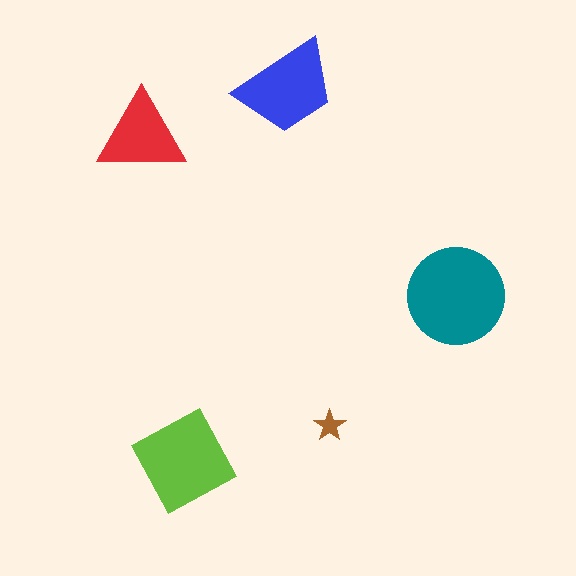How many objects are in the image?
There are 5 objects in the image.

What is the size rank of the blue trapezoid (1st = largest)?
3rd.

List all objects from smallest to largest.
The brown star, the red triangle, the blue trapezoid, the lime square, the teal circle.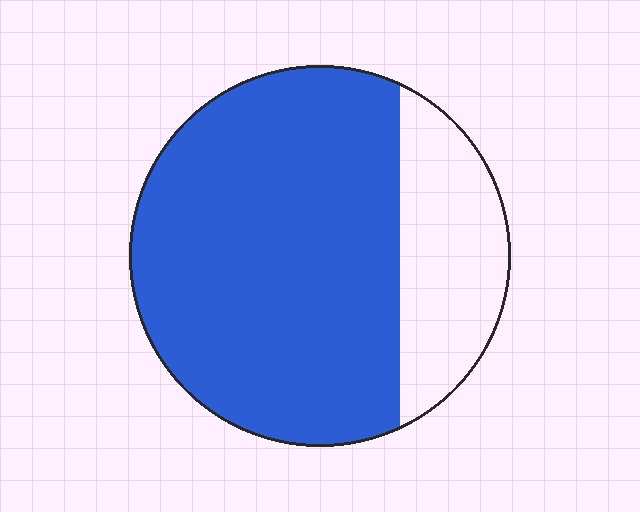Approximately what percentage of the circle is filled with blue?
Approximately 75%.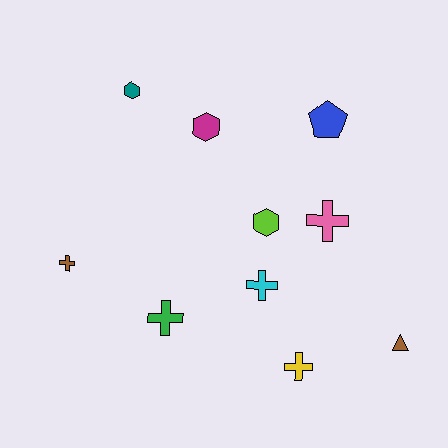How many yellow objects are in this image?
There is 1 yellow object.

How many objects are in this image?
There are 10 objects.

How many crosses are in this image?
There are 5 crosses.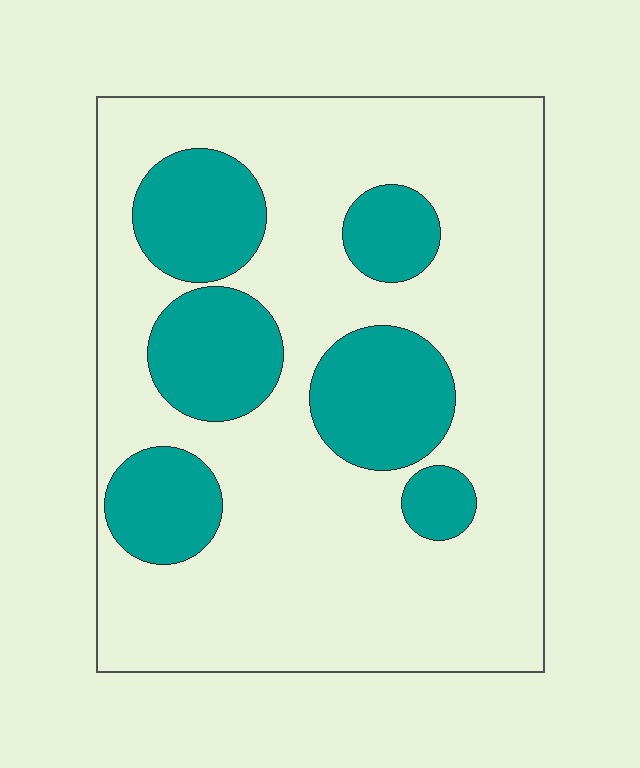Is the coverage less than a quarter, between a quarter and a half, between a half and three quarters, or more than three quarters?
Between a quarter and a half.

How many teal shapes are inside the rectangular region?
6.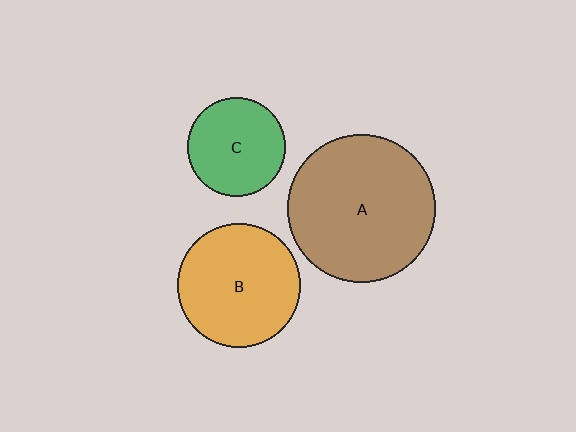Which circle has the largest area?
Circle A (brown).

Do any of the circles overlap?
No, none of the circles overlap.